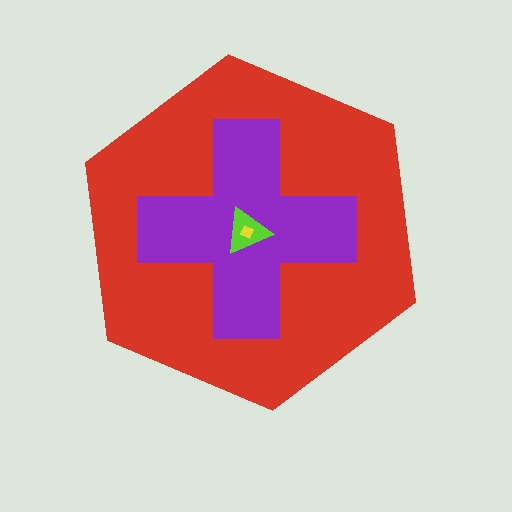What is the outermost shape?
The red hexagon.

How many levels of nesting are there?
4.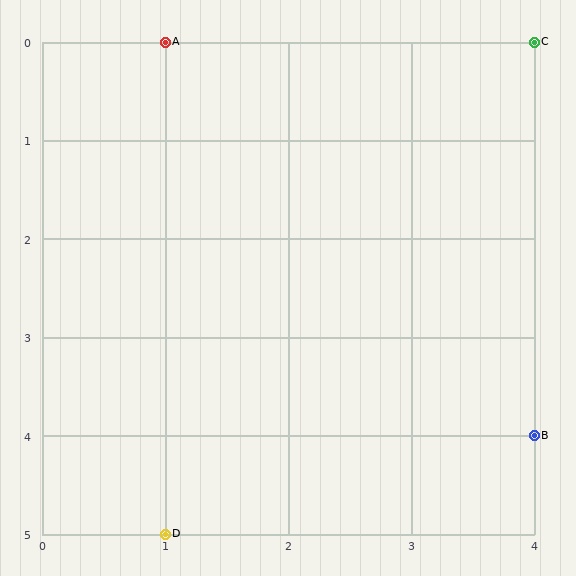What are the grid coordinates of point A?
Point A is at grid coordinates (1, 0).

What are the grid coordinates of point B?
Point B is at grid coordinates (4, 4).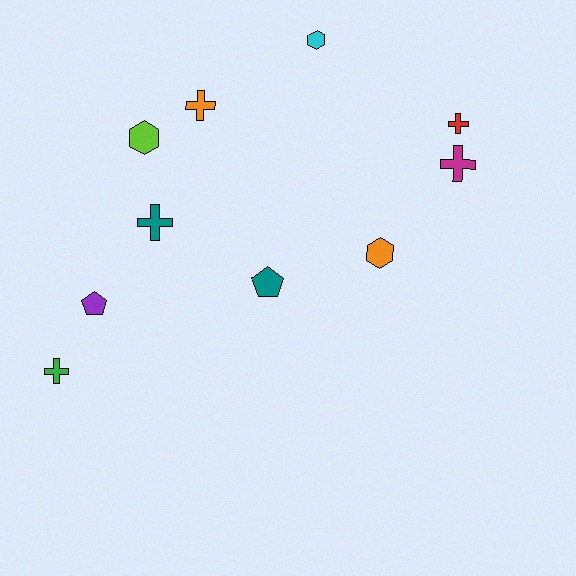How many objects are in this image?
There are 10 objects.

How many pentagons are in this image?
There are 2 pentagons.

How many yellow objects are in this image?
There are no yellow objects.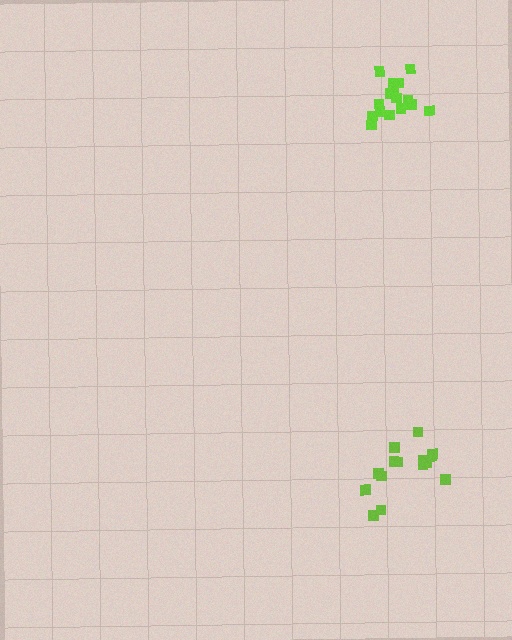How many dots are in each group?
Group 1: 16 dots, Group 2: 15 dots (31 total).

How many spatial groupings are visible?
There are 2 spatial groupings.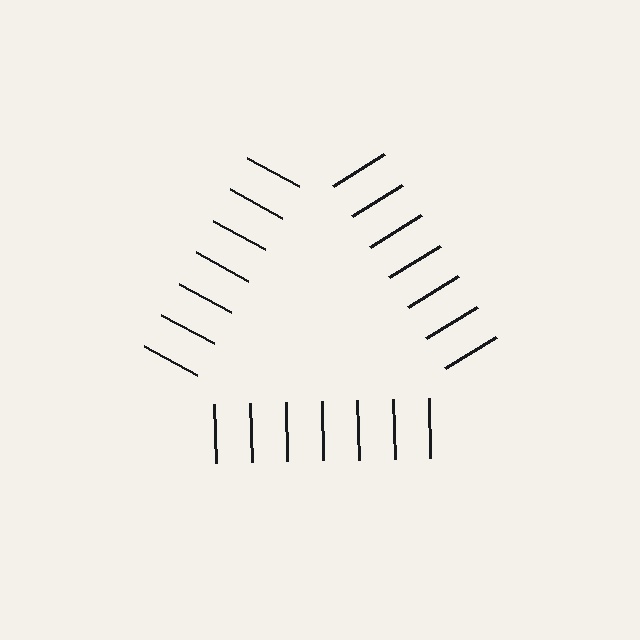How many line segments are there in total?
21 — 7 along each of the 3 edges.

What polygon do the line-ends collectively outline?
An illusory triangle — the line segments terminate on its edges but no continuous stroke is drawn.